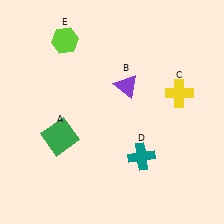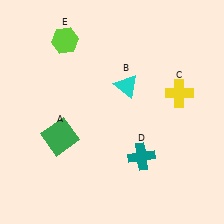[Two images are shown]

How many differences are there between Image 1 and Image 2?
There is 1 difference between the two images.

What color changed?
The triangle (B) changed from purple in Image 1 to cyan in Image 2.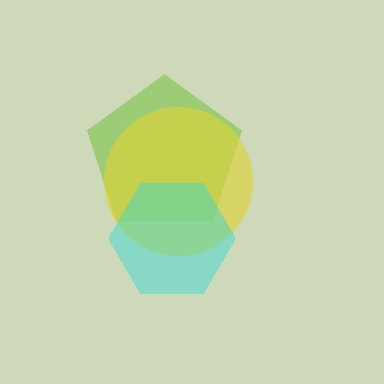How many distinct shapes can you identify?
There are 3 distinct shapes: a lime pentagon, a yellow circle, a cyan hexagon.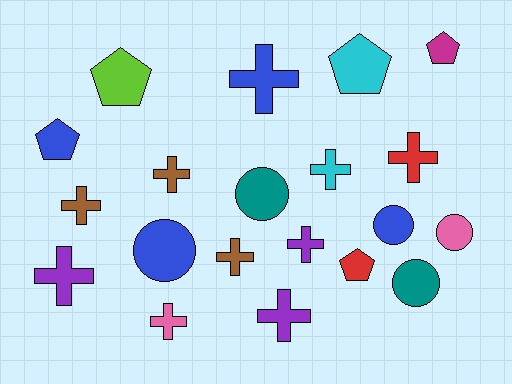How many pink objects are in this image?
There are 2 pink objects.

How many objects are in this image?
There are 20 objects.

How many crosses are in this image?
There are 10 crosses.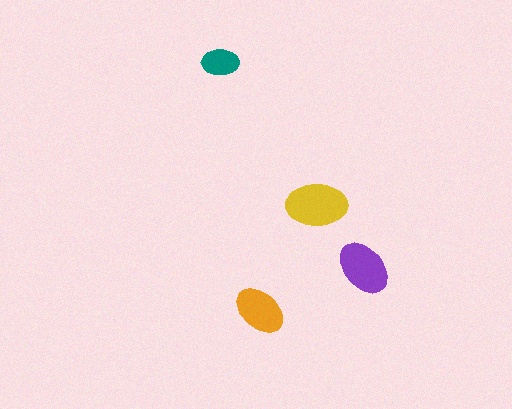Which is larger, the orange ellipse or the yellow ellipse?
The yellow one.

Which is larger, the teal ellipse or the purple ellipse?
The purple one.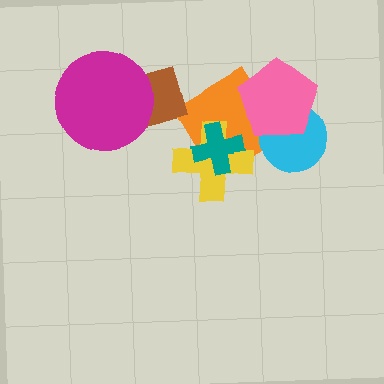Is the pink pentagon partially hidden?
No, no other shape covers it.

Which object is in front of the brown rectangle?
The magenta circle is in front of the brown rectangle.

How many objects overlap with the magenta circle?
1 object overlaps with the magenta circle.